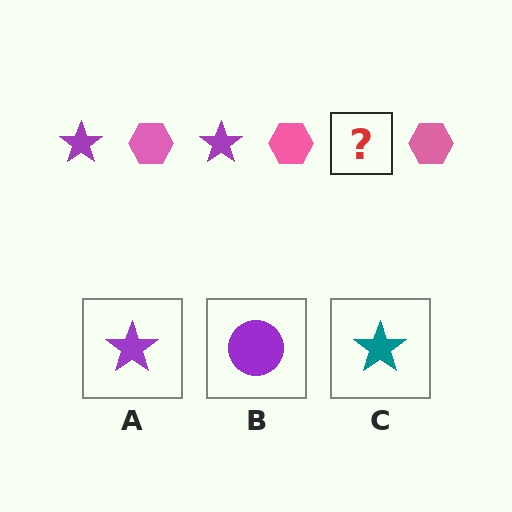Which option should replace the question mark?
Option A.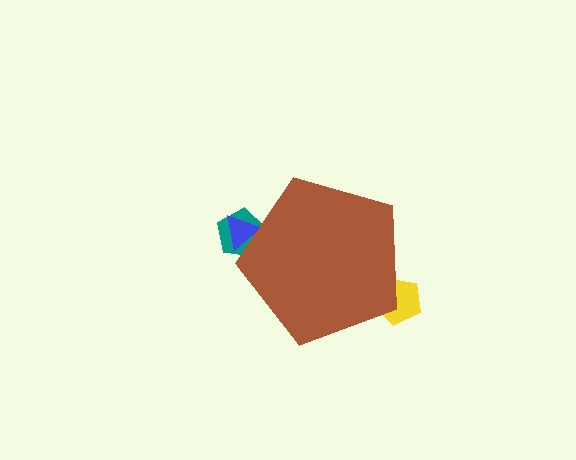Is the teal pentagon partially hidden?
Yes, the teal pentagon is partially hidden behind the brown pentagon.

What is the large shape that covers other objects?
A brown pentagon.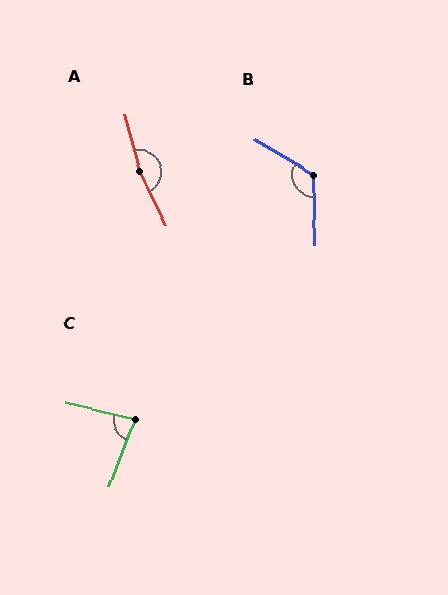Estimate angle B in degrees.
Approximately 122 degrees.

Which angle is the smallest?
C, at approximately 83 degrees.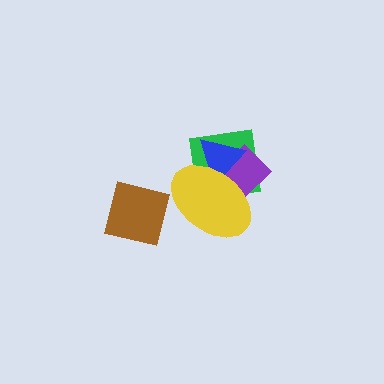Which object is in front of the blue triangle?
The yellow ellipse is in front of the blue triangle.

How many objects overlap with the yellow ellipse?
3 objects overlap with the yellow ellipse.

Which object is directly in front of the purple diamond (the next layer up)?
The blue triangle is directly in front of the purple diamond.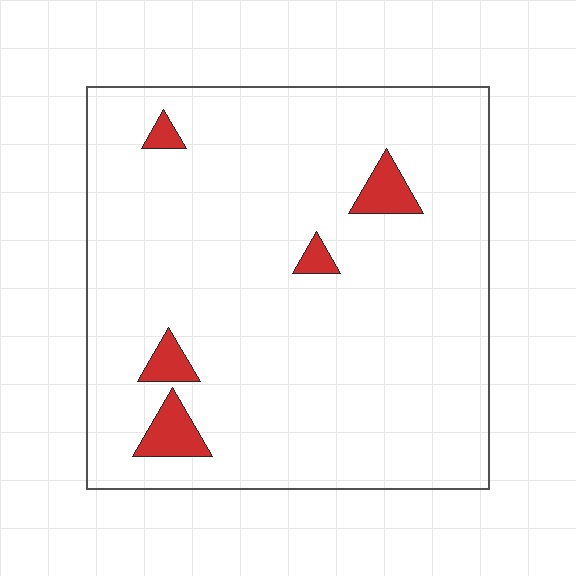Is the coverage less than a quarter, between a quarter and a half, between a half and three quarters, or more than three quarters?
Less than a quarter.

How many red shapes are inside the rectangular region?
5.